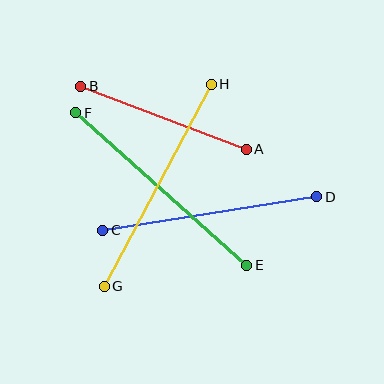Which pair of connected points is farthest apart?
Points E and F are farthest apart.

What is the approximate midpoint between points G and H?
The midpoint is at approximately (158, 185) pixels.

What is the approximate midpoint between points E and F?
The midpoint is at approximately (161, 189) pixels.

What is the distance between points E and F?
The distance is approximately 229 pixels.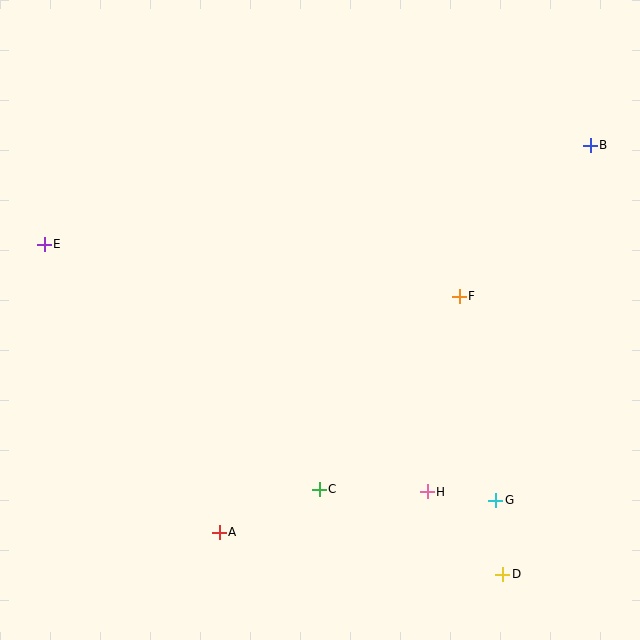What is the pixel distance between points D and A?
The distance between D and A is 287 pixels.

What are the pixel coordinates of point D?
Point D is at (503, 574).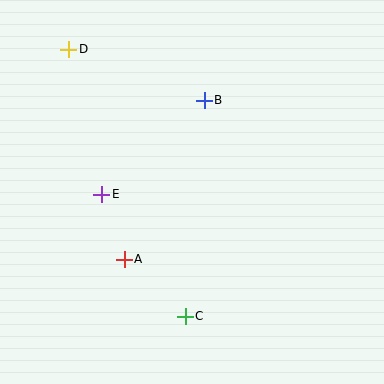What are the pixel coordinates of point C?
Point C is at (185, 316).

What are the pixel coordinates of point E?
Point E is at (102, 194).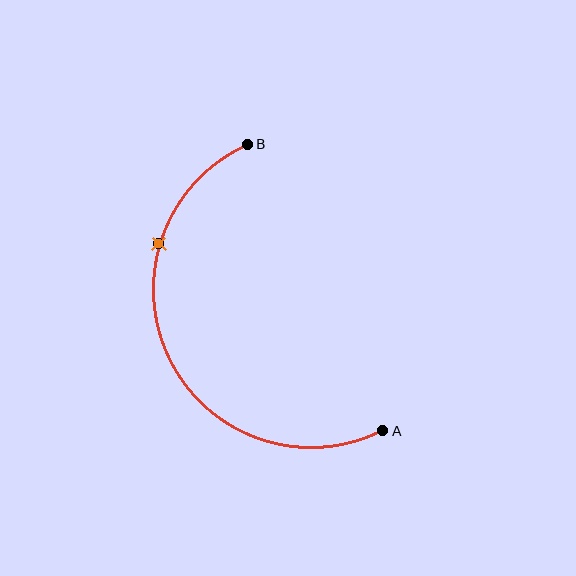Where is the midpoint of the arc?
The arc midpoint is the point on the curve farthest from the straight line joining A and B. It sits to the left of that line.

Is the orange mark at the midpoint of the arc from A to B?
No. The orange mark lies on the arc but is closer to endpoint B. The arc midpoint would be at the point on the curve equidistant along the arc from both A and B.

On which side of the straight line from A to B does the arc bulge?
The arc bulges to the left of the straight line connecting A and B.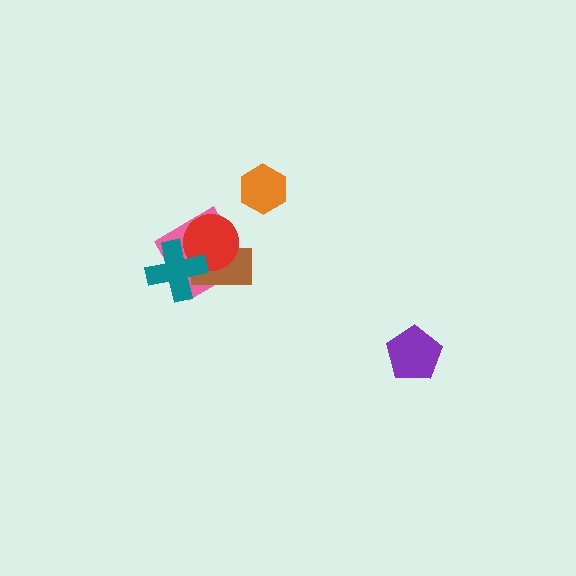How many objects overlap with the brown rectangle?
3 objects overlap with the brown rectangle.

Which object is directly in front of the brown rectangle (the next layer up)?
The red circle is directly in front of the brown rectangle.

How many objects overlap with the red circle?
3 objects overlap with the red circle.